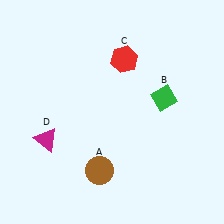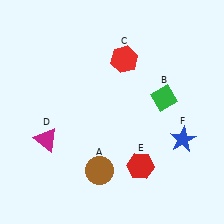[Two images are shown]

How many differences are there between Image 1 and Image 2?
There are 2 differences between the two images.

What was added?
A red hexagon (E), a blue star (F) were added in Image 2.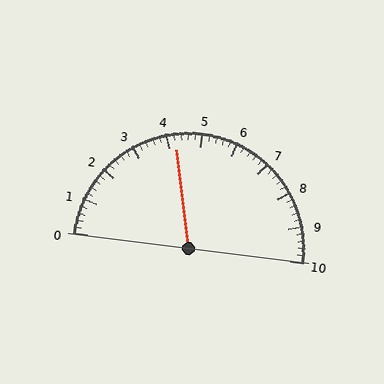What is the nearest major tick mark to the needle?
The nearest major tick mark is 4.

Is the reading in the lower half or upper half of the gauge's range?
The reading is in the lower half of the range (0 to 10).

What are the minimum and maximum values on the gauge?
The gauge ranges from 0 to 10.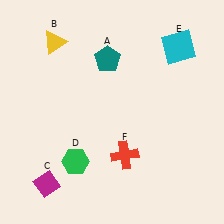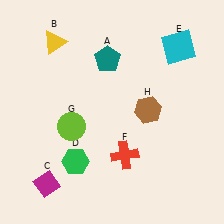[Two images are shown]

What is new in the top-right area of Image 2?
A brown hexagon (H) was added in the top-right area of Image 2.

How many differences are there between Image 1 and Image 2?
There are 2 differences between the two images.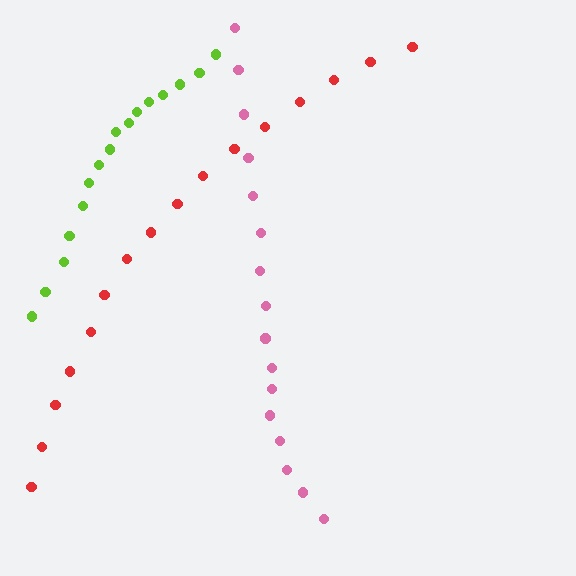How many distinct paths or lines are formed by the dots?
There are 3 distinct paths.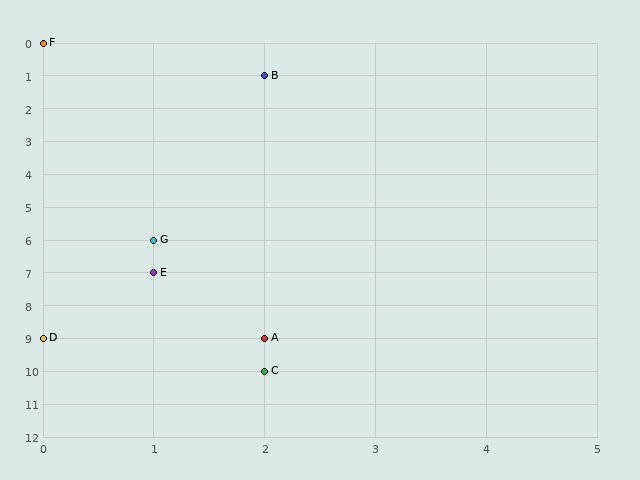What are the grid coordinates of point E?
Point E is at grid coordinates (1, 7).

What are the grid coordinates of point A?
Point A is at grid coordinates (2, 9).